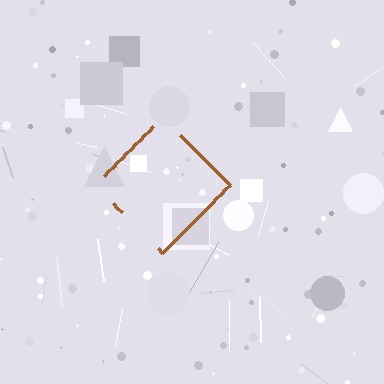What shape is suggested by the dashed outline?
The dashed outline suggests a diamond.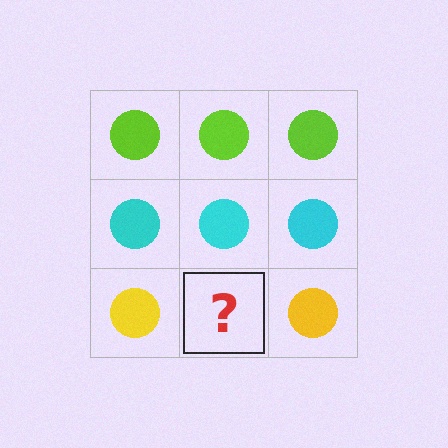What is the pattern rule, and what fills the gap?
The rule is that each row has a consistent color. The gap should be filled with a yellow circle.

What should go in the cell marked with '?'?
The missing cell should contain a yellow circle.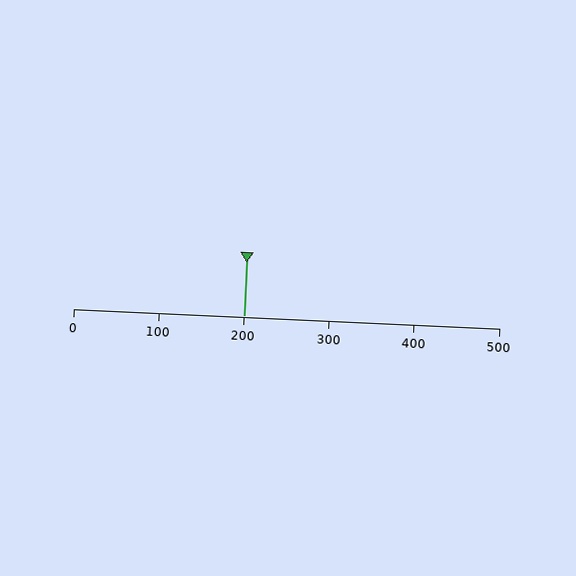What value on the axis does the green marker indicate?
The marker indicates approximately 200.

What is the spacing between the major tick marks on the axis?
The major ticks are spaced 100 apart.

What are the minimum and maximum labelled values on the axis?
The axis runs from 0 to 500.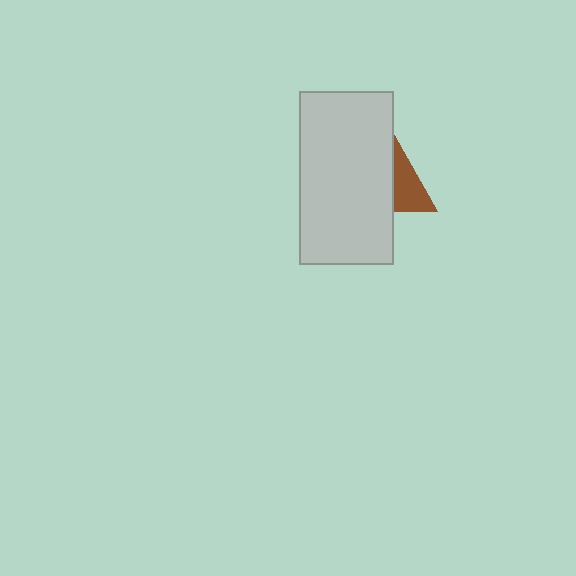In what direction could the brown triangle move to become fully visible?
The brown triangle could move right. That would shift it out from behind the light gray rectangle entirely.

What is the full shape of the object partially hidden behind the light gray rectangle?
The partially hidden object is a brown triangle.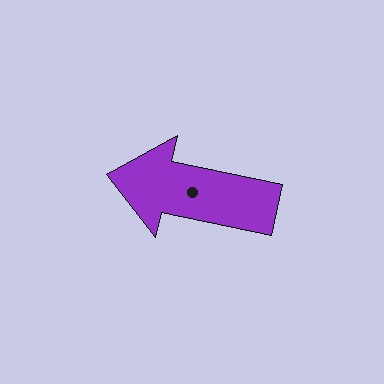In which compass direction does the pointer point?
West.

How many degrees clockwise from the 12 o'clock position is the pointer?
Approximately 282 degrees.